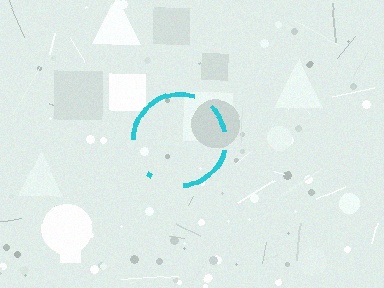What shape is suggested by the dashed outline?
The dashed outline suggests a circle.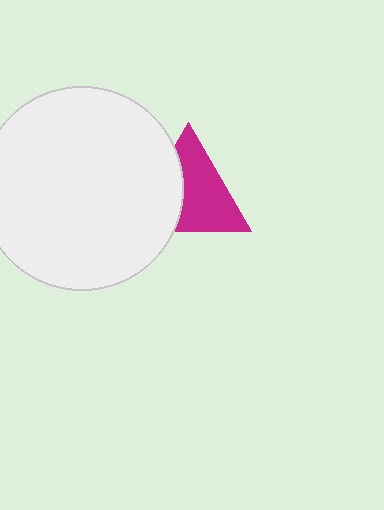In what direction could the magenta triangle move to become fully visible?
The magenta triangle could move right. That would shift it out from behind the white circle entirely.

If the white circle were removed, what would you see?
You would see the complete magenta triangle.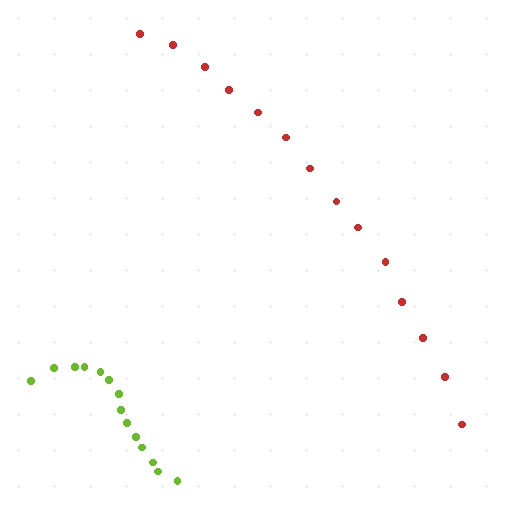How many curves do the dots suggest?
There are 2 distinct paths.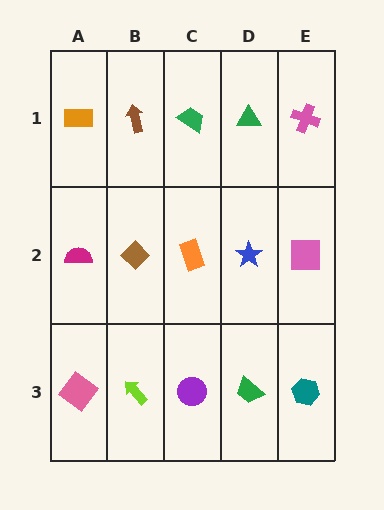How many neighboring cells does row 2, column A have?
3.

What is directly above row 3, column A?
A magenta semicircle.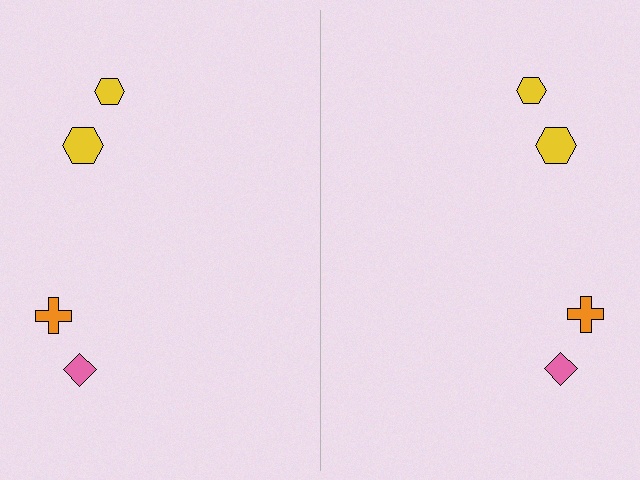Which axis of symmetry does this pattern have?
The pattern has a vertical axis of symmetry running through the center of the image.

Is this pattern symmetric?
Yes, this pattern has bilateral (reflection) symmetry.